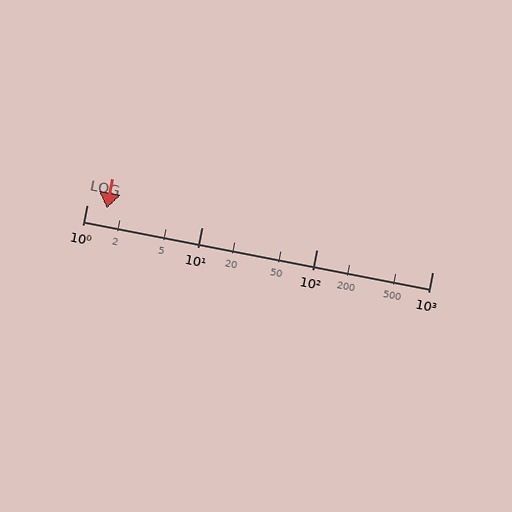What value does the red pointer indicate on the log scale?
The pointer indicates approximately 1.5.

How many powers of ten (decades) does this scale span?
The scale spans 3 decades, from 1 to 1000.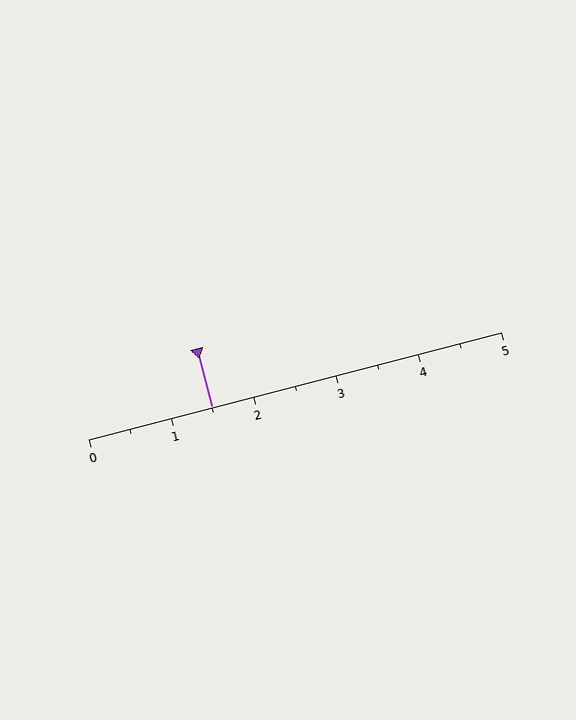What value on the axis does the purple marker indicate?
The marker indicates approximately 1.5.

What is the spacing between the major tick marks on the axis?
The major ticks are spaced 1 apart.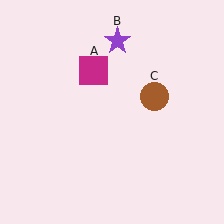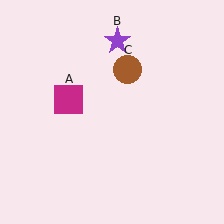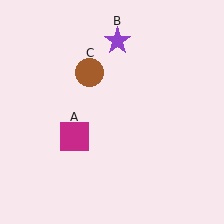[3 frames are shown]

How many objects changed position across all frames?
2 objects changed position: magenta square (object A), brown circle (object C).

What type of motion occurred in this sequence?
The magenta square (object A), brown circle (object C) rotated counterclockwise around the center of the scene.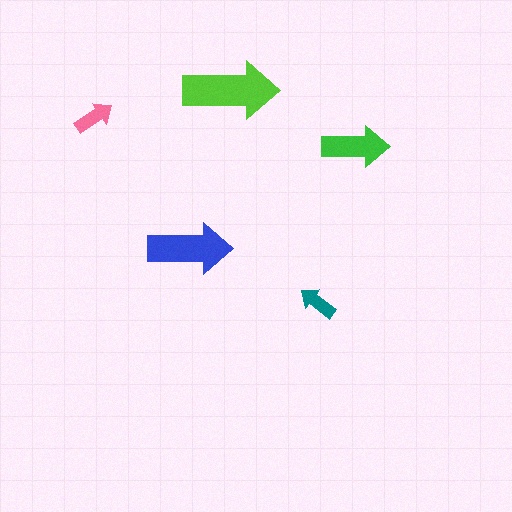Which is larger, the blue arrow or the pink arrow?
The blue one.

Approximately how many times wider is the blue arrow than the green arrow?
About 1.5 times wider.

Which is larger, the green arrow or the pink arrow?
The green one.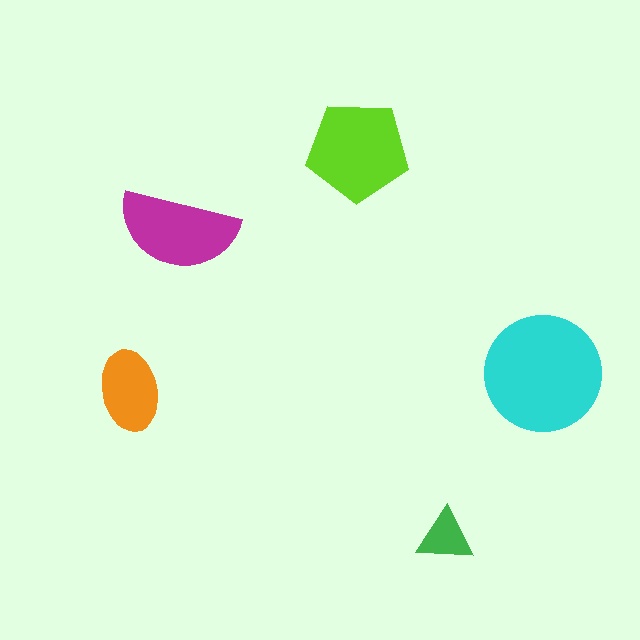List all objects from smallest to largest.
The green triangle, the orange ellipse, the magenta semicircle, the lime pentagon, the cyan circle.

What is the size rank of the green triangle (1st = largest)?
5th.